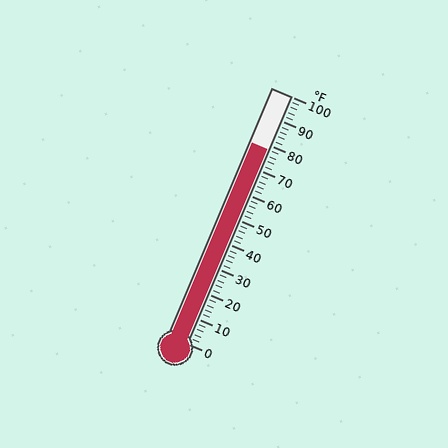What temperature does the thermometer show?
The thermometer shows approximately 78°F.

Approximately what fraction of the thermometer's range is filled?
The thermometer is filled to approximately 80% of its range.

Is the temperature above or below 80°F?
The temperature is below 80°F.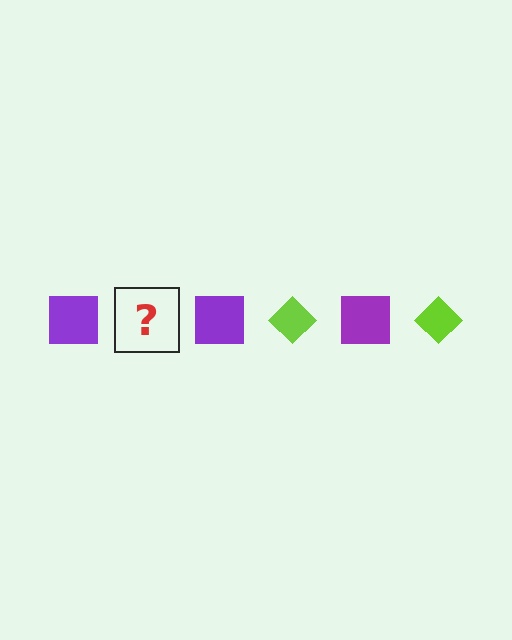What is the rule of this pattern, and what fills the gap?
The rule is that the pattern alternates between purple square and lime diamond. The gap should be filled with a lime diamond.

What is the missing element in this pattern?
The missing element is a lime diamond.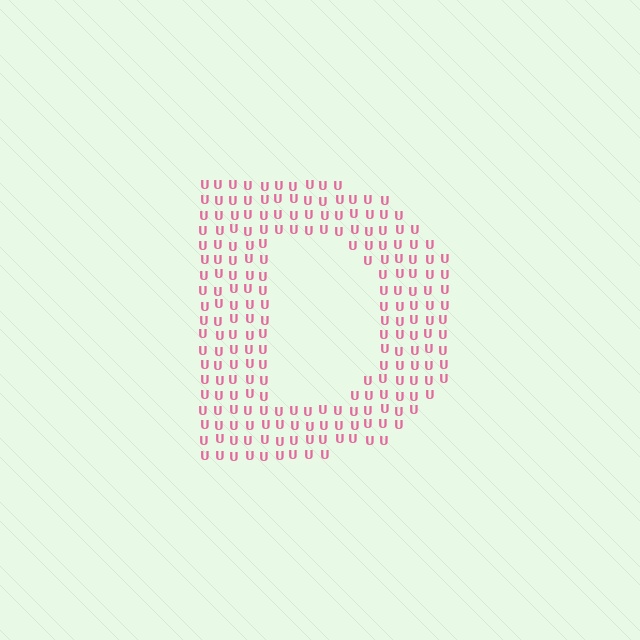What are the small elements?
The small elements are letter U's.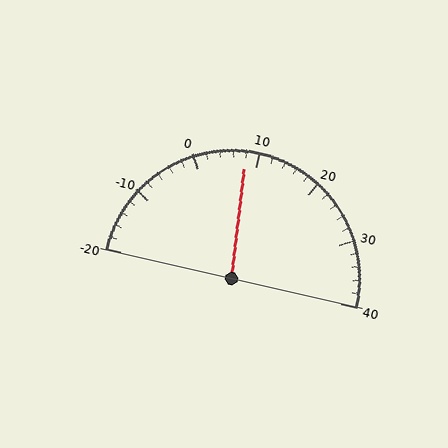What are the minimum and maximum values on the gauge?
The gauge ranges from -20 to 40.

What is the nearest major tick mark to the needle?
The nearest major tick mark is 10.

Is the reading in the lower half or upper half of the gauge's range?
The reading is in the lower half of the range (-20 to 40).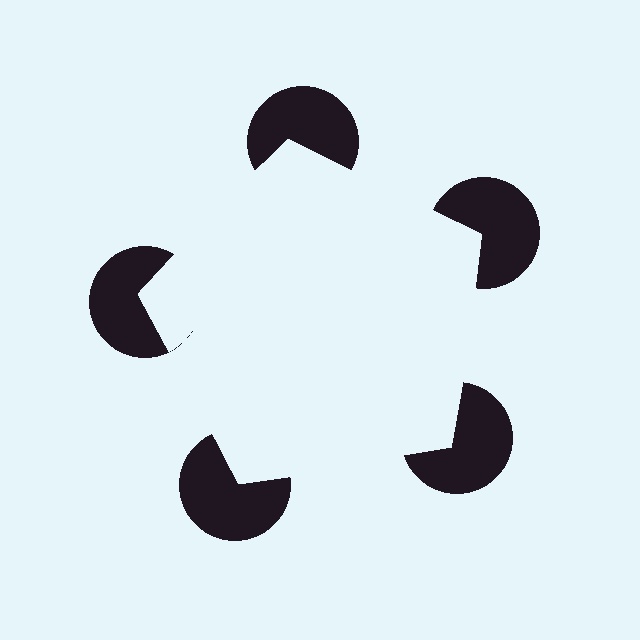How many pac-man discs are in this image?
There are 5 — one at each vertex of the illusory pentagon.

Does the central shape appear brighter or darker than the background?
It typically appears slightly brighter than the background, even though no actual brightness change is drawn.